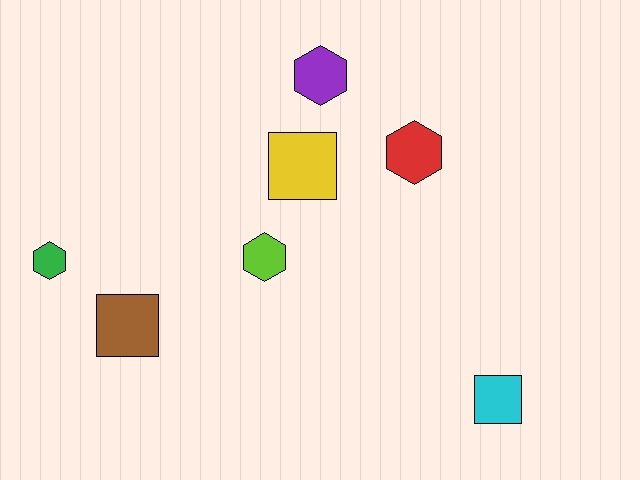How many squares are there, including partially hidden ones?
There are 3 squares.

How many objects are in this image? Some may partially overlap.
There are 7 objects.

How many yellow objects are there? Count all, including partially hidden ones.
There is 1 yellow object.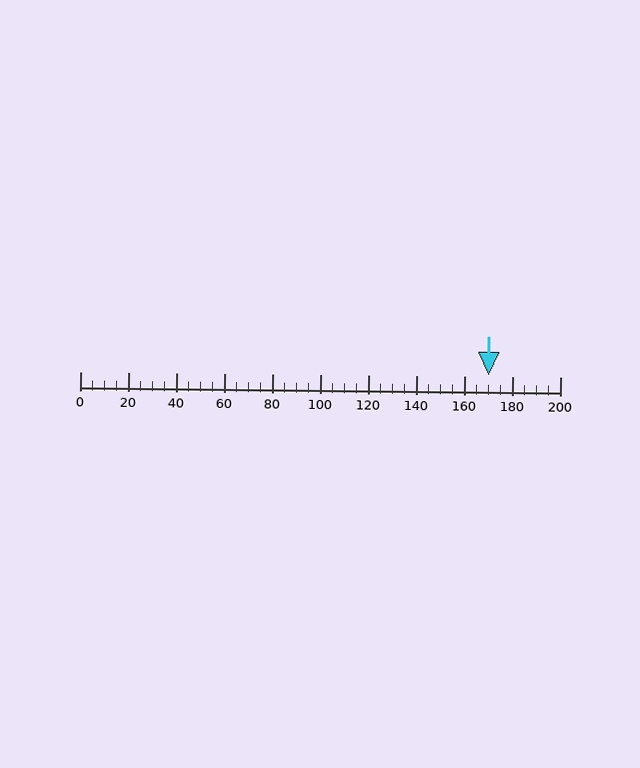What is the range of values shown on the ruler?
The ruler shows values from 0 to 200.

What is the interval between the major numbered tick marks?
The major tick marks are spaced 20 units apart.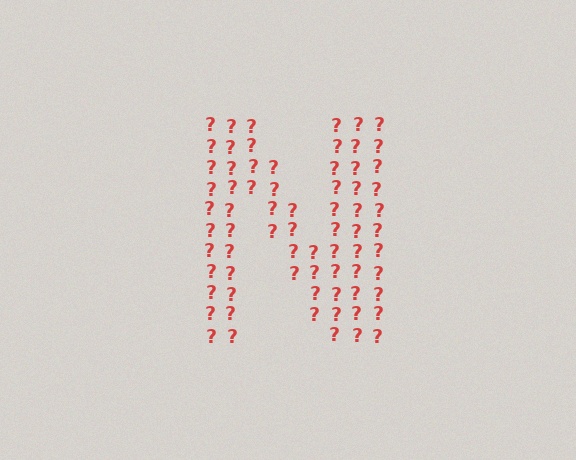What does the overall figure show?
The overall figure shows the letter N.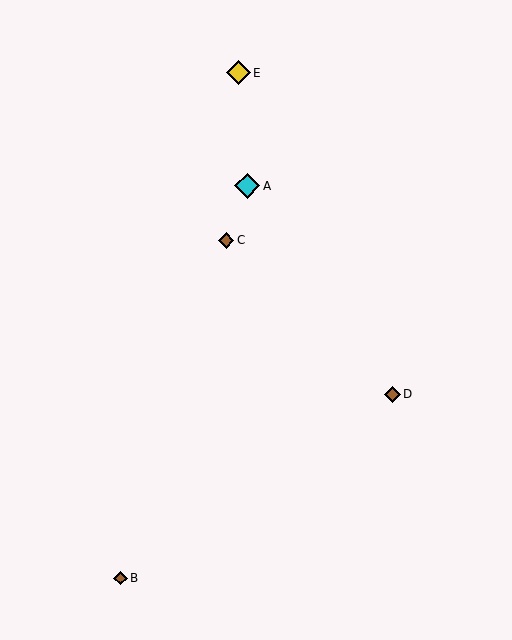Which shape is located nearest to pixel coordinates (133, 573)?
The brown diamond (labeled B) at (121, 578) is nearest to that location.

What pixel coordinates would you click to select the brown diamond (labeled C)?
Click at (226, 240) to select the brown diamond C.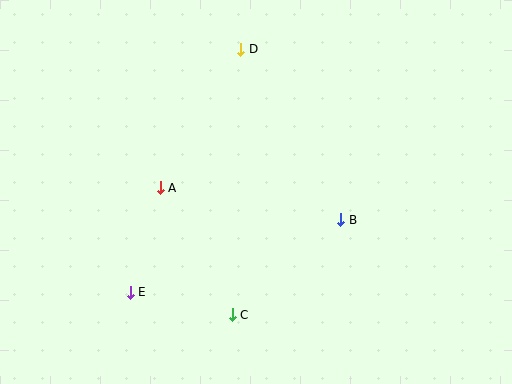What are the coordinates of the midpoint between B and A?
The midpoint between B and A is at (250, 204).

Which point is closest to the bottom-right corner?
Point B is closest to the bottom-right corner.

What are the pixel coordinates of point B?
Point B is at (341, 220).